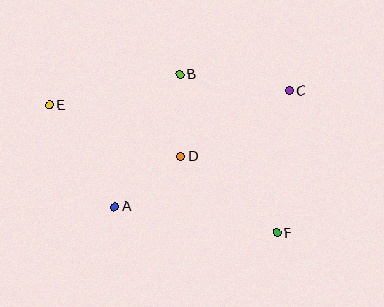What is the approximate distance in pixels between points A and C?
The distance between A and C is approximately 210 pixels.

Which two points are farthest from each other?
Points E and F are farthest from each other.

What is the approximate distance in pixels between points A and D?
The distance between A and D is approximately 83 pixels.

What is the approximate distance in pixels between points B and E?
The distance between B and E is approximately 134 pixels.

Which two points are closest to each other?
Points B and D are closest to each other.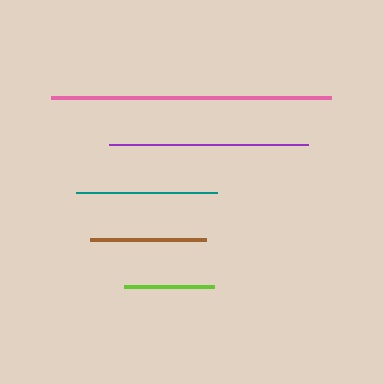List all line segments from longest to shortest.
From longest to shortest: pink, purple, teal, brown, lime.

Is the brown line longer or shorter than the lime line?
The brown line is longer than the lime line.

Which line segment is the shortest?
The lime line is the shortest at approximately 90 pixels.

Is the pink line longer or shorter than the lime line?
The pink line is longer than the lime line.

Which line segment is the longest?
The pink line is the longest at approximately 280 pixels.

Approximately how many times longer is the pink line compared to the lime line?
The pink line is approximately 3.1 times the length of the lime line.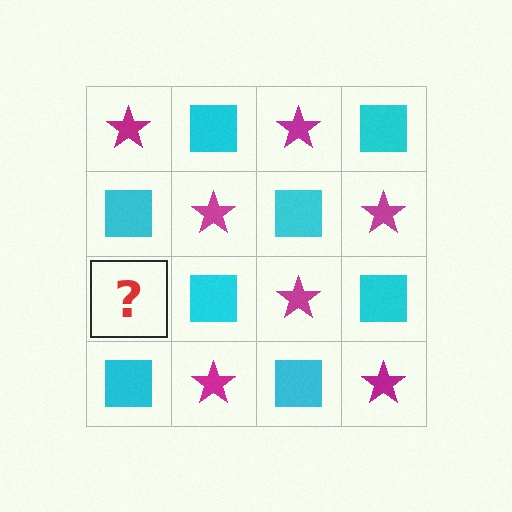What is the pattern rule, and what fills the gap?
The rule is that it alternates magenta star and cyan square in a checkerboard pattern. The gap should be filled with a magenta star.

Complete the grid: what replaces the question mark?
The question mark should be replaced with a magenta star.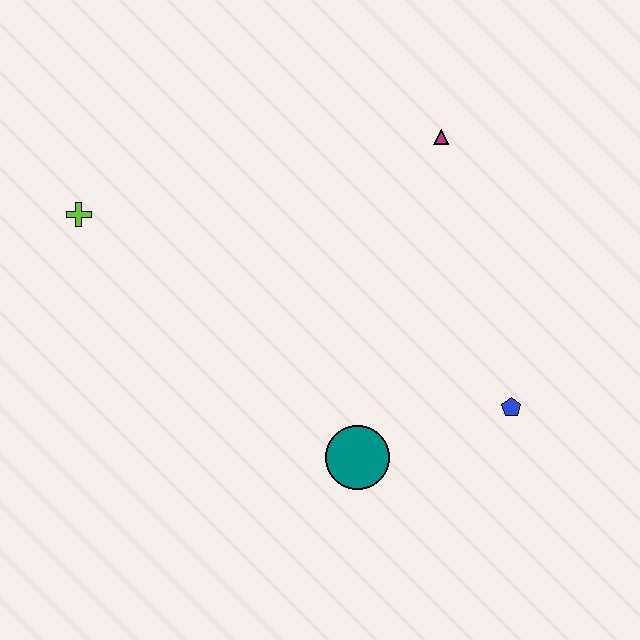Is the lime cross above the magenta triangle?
No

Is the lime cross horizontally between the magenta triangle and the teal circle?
No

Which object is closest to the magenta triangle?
The blue pentagon is closest to the magenta triangle.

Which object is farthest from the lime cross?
The blue pentagon is farthest from the lime cross.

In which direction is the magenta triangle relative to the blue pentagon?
The magenta triangle is above the blue pentagon.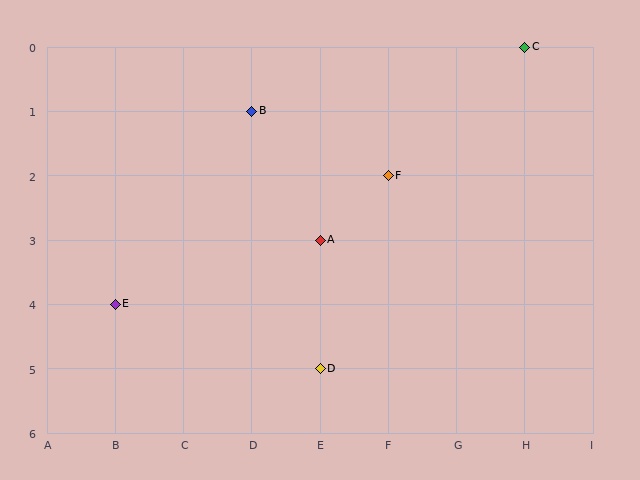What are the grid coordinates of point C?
Point C is at grid coordinates (H, 0).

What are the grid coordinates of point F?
Point F is at grid coordinates (F, 2).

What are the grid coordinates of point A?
Point A is at grid coordinates (E, 3).